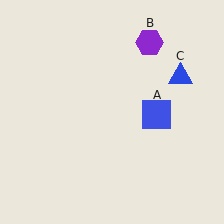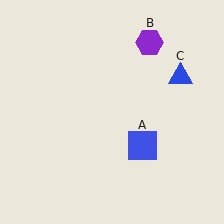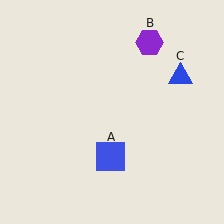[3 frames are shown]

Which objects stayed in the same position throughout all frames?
Purple hexagon (object B) and blue triangle (object C) remained stationary.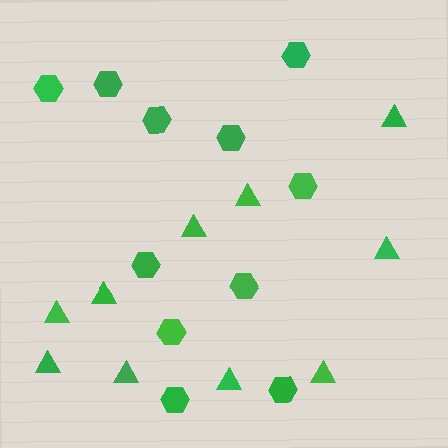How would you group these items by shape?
There are 2 groups: one group of triangles (10) and one group of hexagons (11).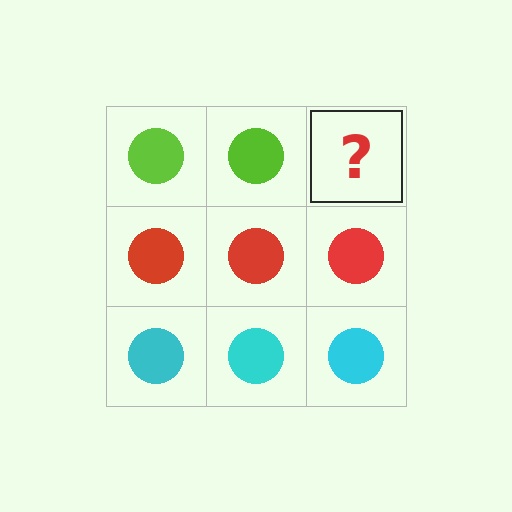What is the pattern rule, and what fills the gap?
The rule is that each row has a consistent color. The gap should be filled with a lime circle.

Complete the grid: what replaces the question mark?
The question mark should be replaced with a lime circle.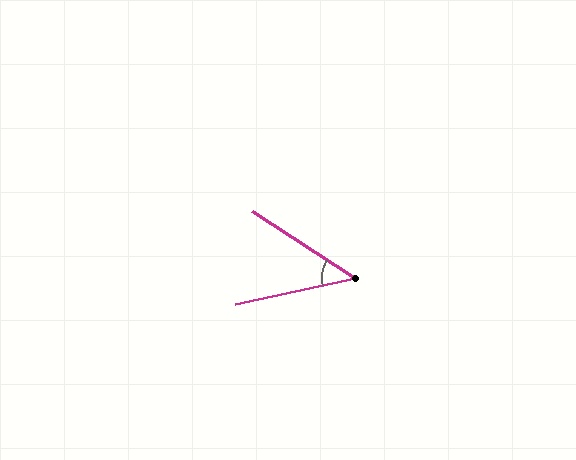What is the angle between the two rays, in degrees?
Approximately 45 degrees.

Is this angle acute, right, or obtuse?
It is acute.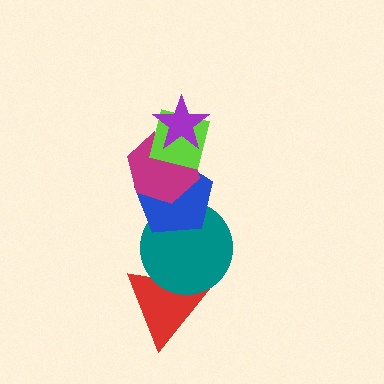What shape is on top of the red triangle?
The teal circle is on top of the red triangle.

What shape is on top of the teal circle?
The blue pentagon is on top of the teal circle.